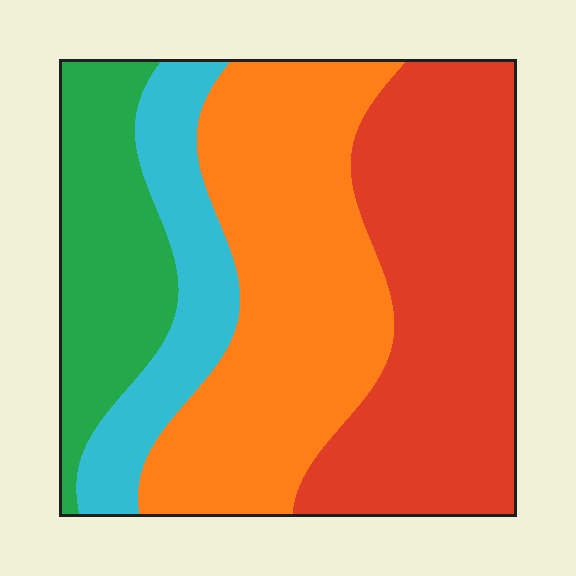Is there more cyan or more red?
Red.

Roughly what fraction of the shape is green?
Green covers 17% of the shape.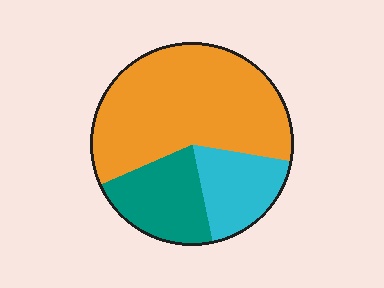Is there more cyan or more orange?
Orange.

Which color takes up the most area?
Orange, at roughly 60%.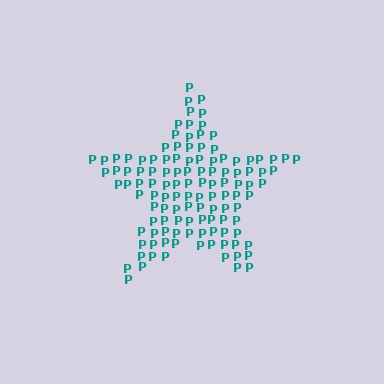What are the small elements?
The small elements are letter P's.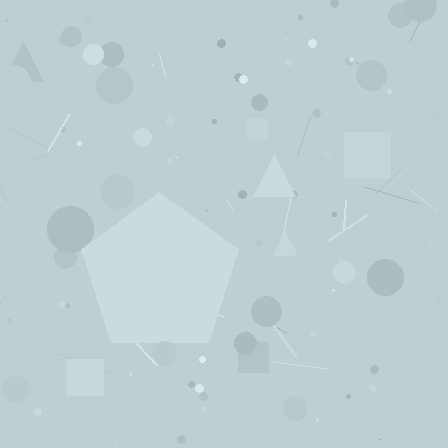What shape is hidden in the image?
A pentagon is hidden in the image.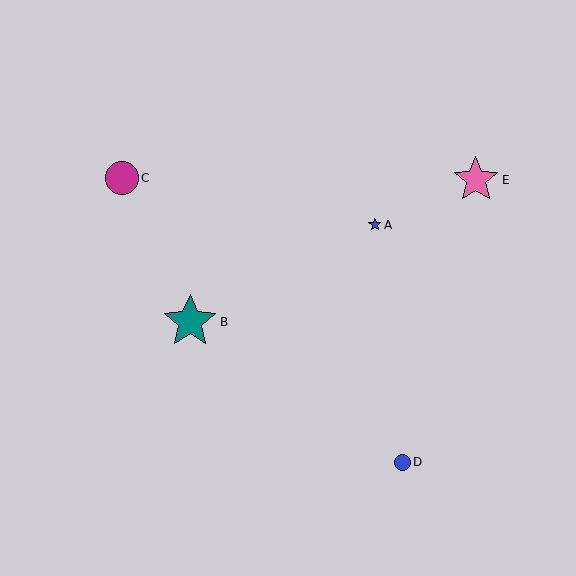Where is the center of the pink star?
The center of the pink star is at (476, 180).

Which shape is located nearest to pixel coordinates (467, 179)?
The pink star (labeled E) at (476, 180) is nearest to that location.